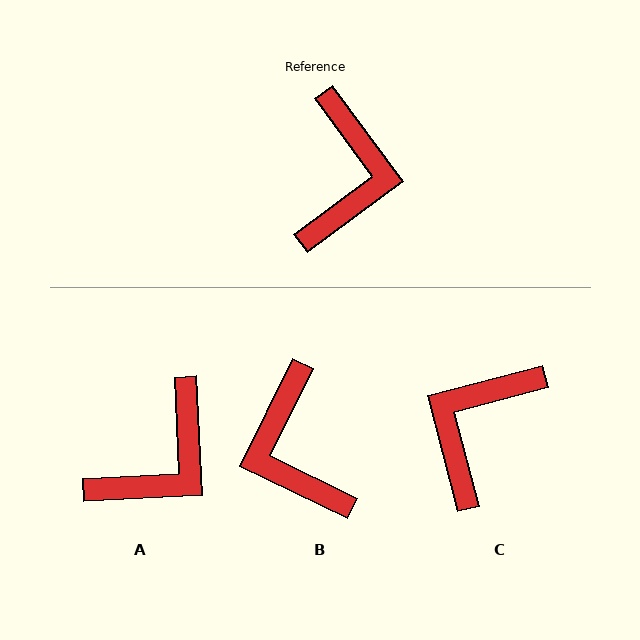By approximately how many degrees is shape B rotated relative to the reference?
Approximately 152 degrees clockwise.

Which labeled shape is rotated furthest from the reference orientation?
C, about 158 degrees away.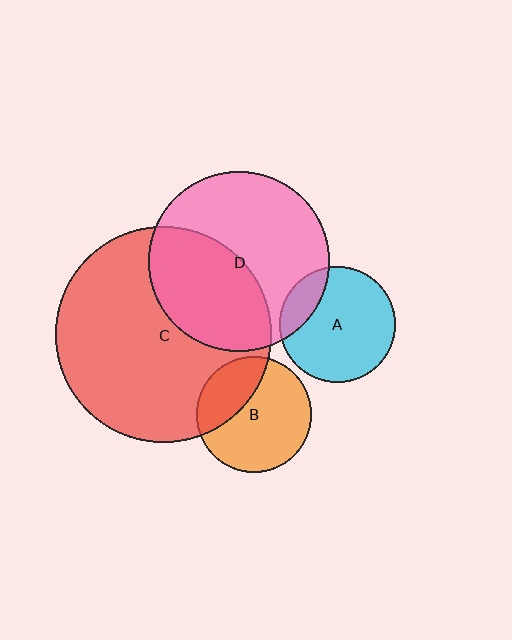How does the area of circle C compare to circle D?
Approximately 1.4 times.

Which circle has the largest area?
Circle C (red).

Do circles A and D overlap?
Yes.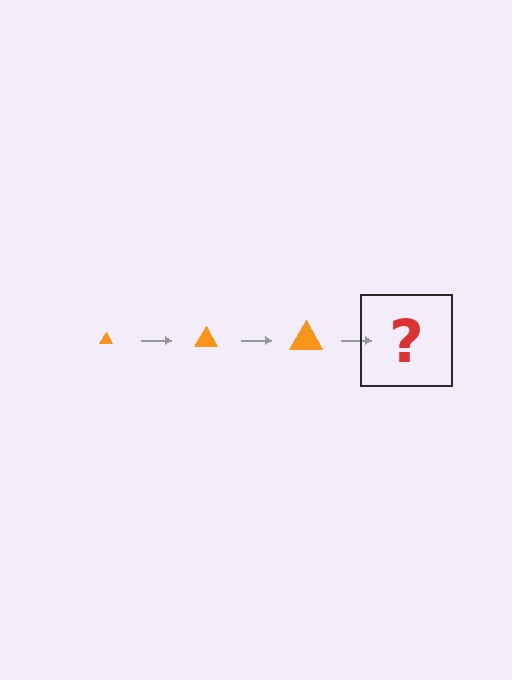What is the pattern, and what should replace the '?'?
The pattern is that the triangle gets progressively larger each step. The '?' should be an orange triangle, larger than the previous one.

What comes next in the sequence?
The next element should be an orange triangle, larger than the previous one.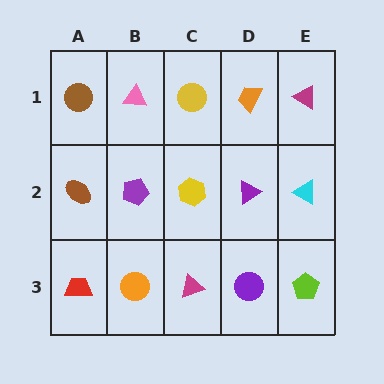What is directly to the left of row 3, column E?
A purple circle.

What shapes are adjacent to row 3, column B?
A purple pentagon (row 2, column B), a red trapezoid (row 3, column A), a magenta triangle (row 3, column C).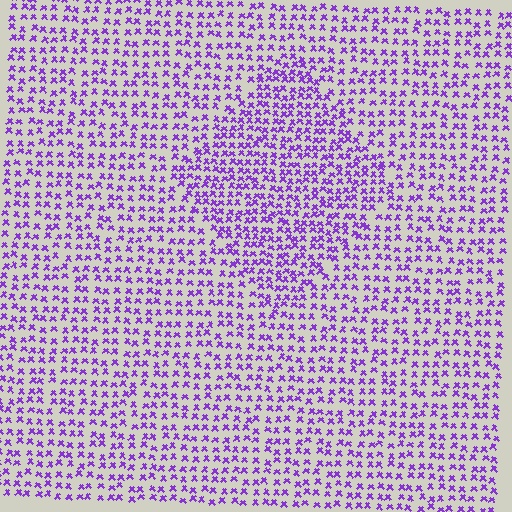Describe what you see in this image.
The image contains small purple elements arranged at two different densities. A diamond-shaped region is visible where the elements are more densely packed than the surrounding area.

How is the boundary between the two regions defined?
The boundary is defined by a change in element density (approximately 1.5x ratio). All elements are the same color, size, and shape.